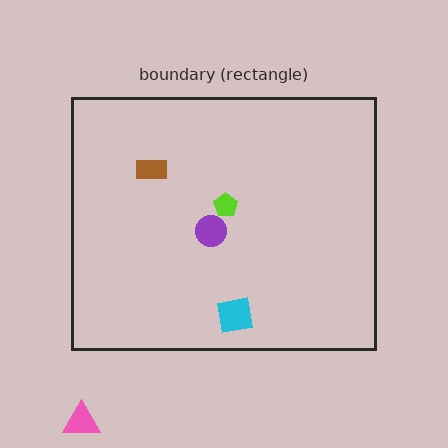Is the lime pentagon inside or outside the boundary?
Inside.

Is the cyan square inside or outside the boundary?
Inside.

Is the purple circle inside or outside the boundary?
Inside.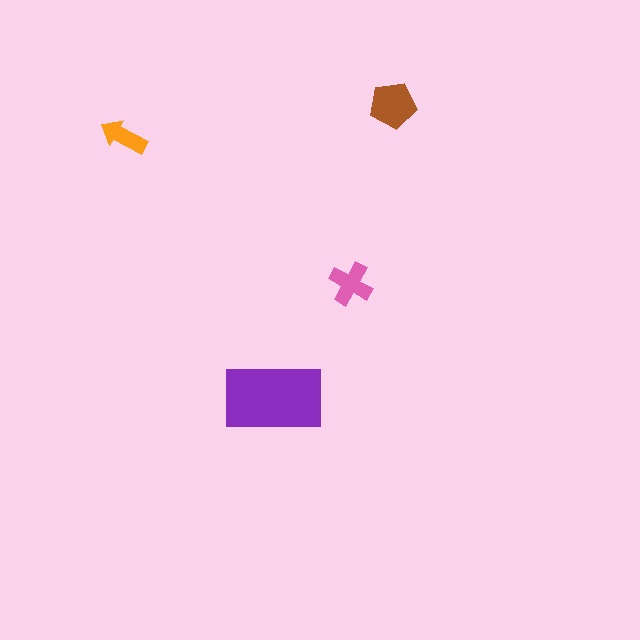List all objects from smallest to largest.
The orange arrow, the pink cross, the brown pentagon, the purple rectangle.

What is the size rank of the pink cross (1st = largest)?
3rd.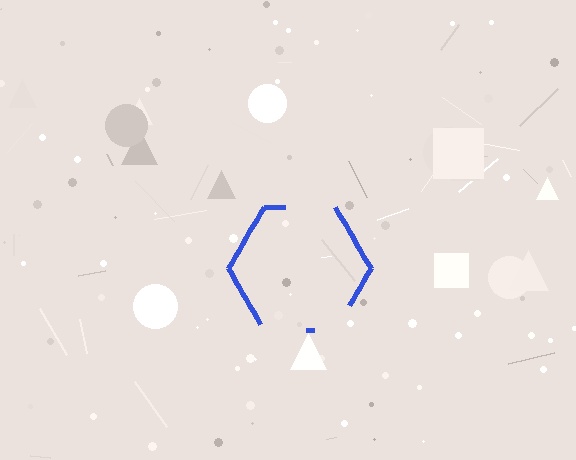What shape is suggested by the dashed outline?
The dashed outline suggests a hexagon.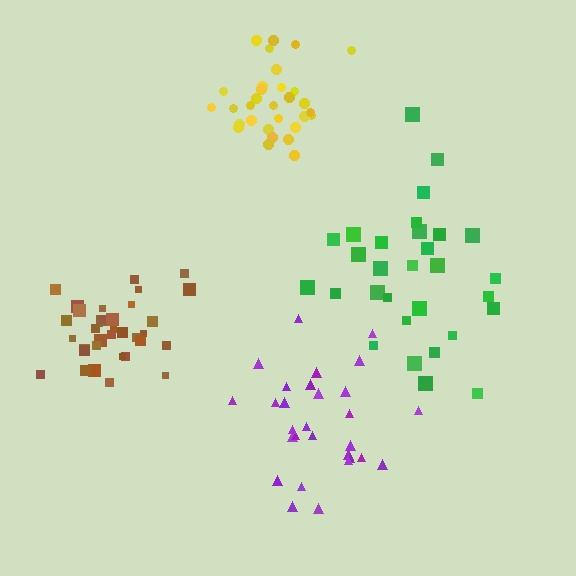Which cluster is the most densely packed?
Brown.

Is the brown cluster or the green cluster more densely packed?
Brown.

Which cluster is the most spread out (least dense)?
Green.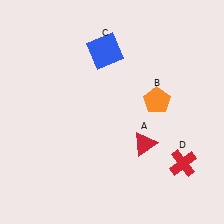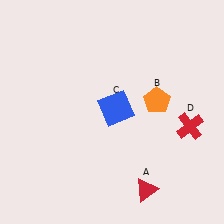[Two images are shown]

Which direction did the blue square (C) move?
The blue square (C) moved down.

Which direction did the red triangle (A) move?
The red triangle (A) moved down.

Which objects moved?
The objects that moved are: the red triangle (A), the blue square (C), the red cross (D).